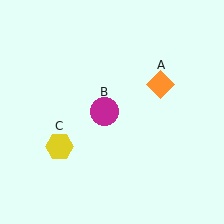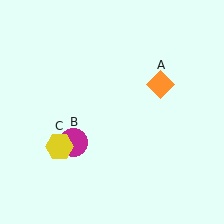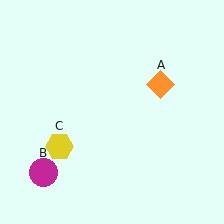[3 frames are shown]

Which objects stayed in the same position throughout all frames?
Orange diamond (object A) and yellow hexagon (object C) remained stationary.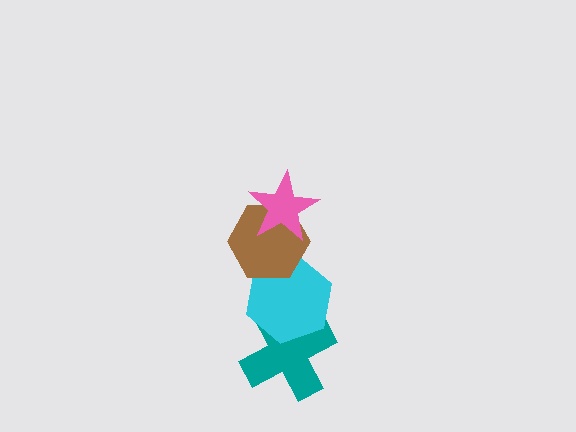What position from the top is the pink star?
The pink star is 1st from the top.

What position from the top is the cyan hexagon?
The cyan hexagon is 3rd from the top.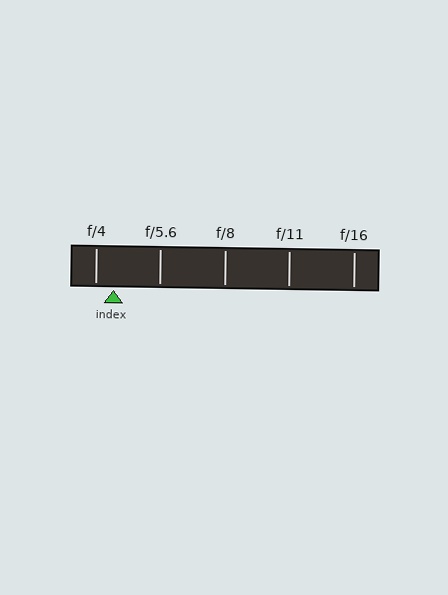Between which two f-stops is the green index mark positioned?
The index mark is between f/4 and f/5.6.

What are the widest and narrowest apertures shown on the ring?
The widest aperture shown is f/4 and the narrowest is f/16.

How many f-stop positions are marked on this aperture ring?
There are 5 f-stop positions marked.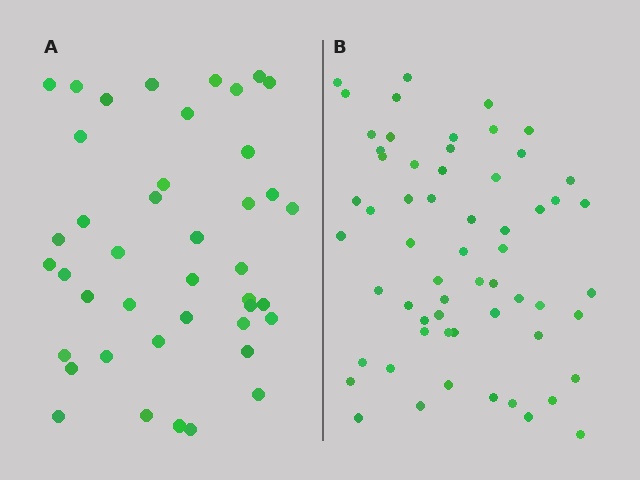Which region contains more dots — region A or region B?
Region B (the right region) has more dots.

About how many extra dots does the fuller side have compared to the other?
Region B has approximately 20 more dots than region A.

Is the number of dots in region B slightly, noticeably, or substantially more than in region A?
Region B has noticeably more, but not dramatically so. The ratio is roughly 1.4 to 1.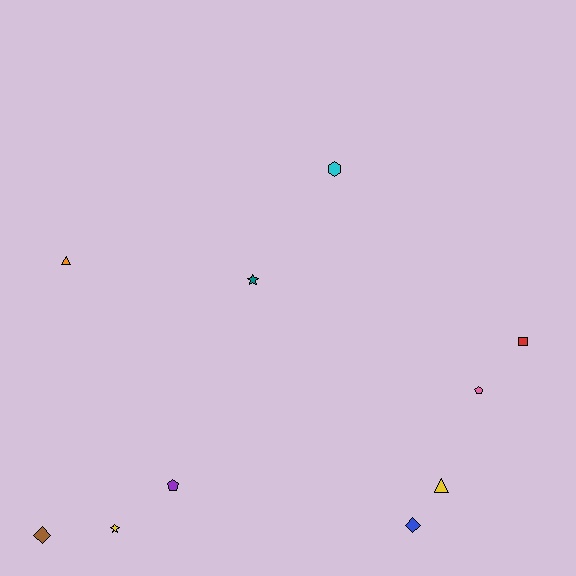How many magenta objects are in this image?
There are no magenta objects.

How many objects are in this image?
There are 10 objects.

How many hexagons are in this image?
There is 1 hexagon.